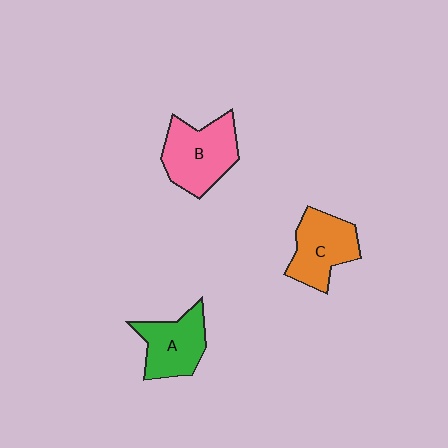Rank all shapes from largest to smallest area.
From largest to smallest: B (pink), C (orange), A (green).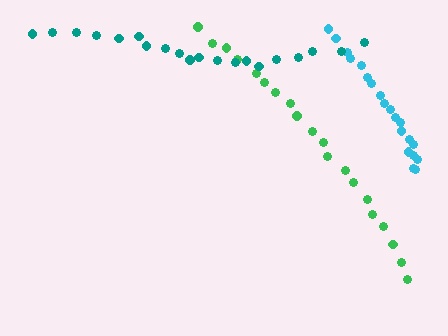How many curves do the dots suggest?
There are 3 distinct paths.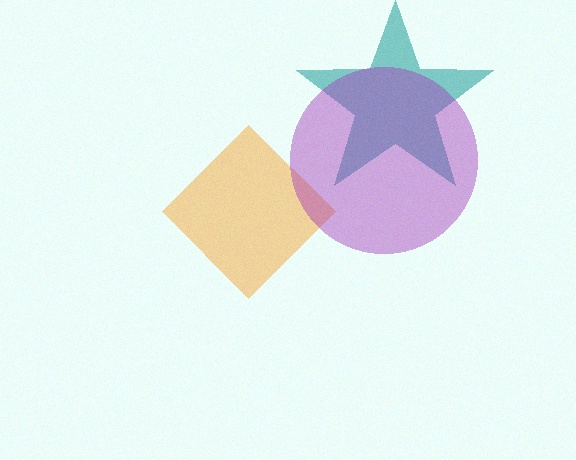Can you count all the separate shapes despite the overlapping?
Yes, there are 3 separate shapes.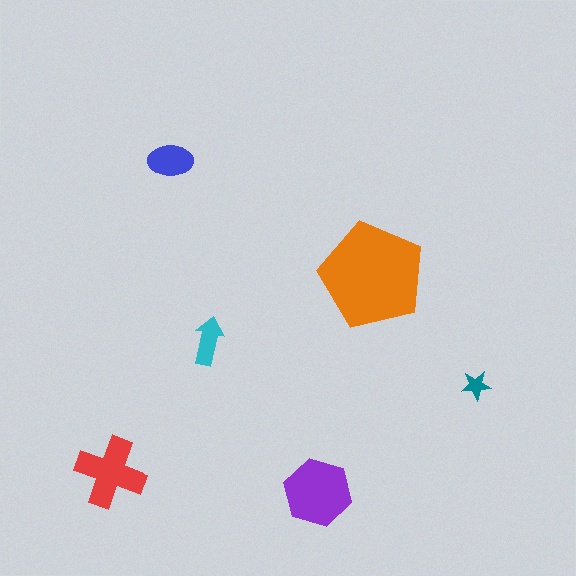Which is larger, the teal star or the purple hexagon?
The purple hexagon.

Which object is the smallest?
The teal star.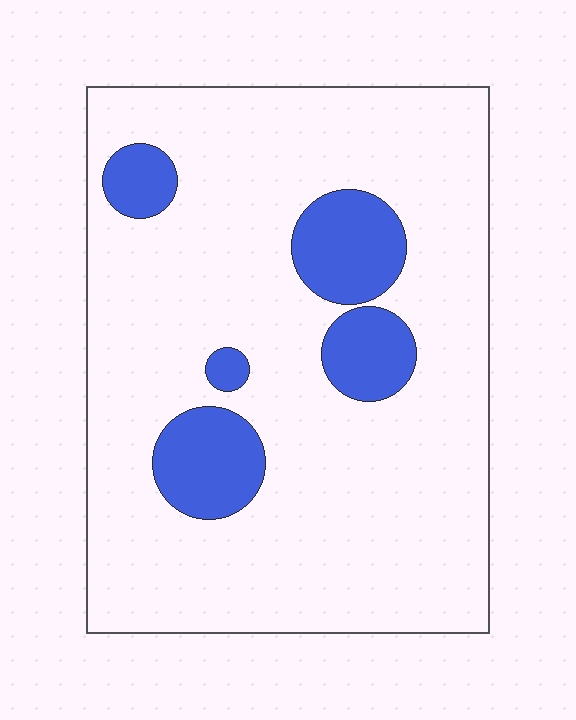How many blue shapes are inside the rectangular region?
5.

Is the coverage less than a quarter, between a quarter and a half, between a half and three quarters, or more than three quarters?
Less than a quarter.